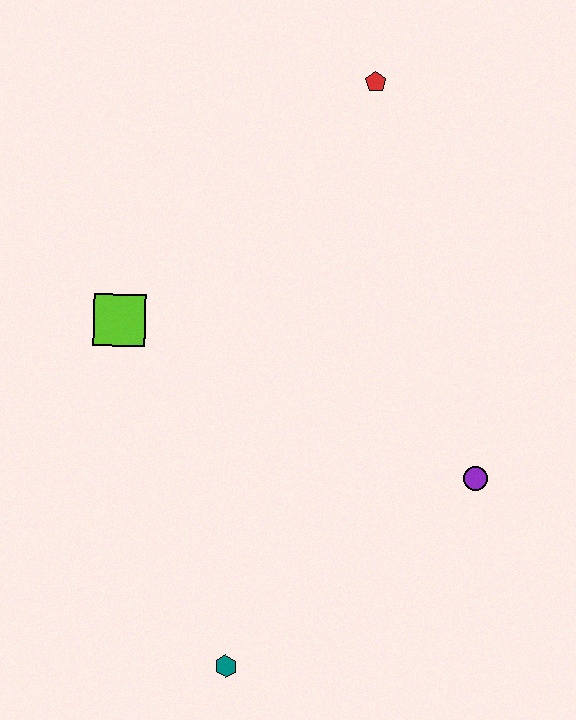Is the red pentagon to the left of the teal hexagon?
No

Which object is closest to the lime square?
The red pentagon is closest to the lime square.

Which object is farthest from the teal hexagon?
The red pentagon is farthest from the teal hexagon.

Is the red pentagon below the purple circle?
No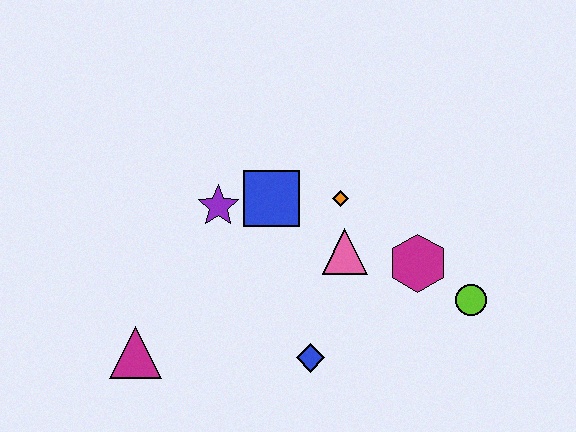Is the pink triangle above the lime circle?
Yes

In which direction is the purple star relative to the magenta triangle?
The purple star is above the magenta triangle.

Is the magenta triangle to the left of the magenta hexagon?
Yes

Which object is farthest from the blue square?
The lime circle is farthest from the blue square.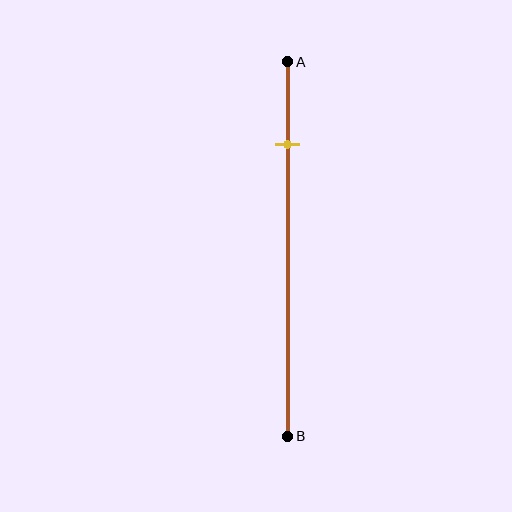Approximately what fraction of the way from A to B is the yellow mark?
The yellow mark is approximately 20% of the way from A to B.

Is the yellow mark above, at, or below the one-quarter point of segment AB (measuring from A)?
The yellow mark is approximately at the one-quarter point of segment AB.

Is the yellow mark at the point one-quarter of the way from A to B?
Yes, the mark is approximately at the one-quarter point.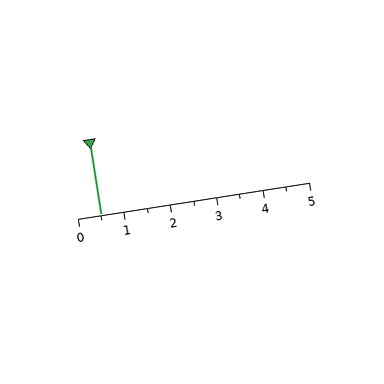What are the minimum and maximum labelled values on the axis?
The axis runs from 0 to 5.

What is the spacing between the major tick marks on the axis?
The major ticks are spaced 1 apart.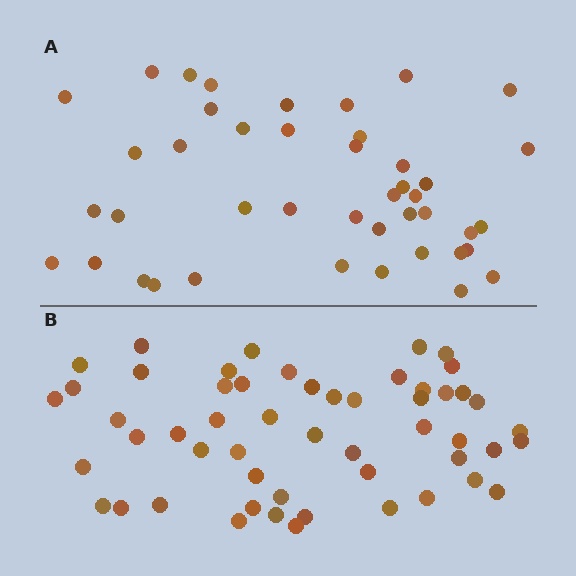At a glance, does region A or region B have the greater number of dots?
Region B (the bottom region) has more dots.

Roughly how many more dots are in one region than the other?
Region B has roughly 10 or so more dots than region A.